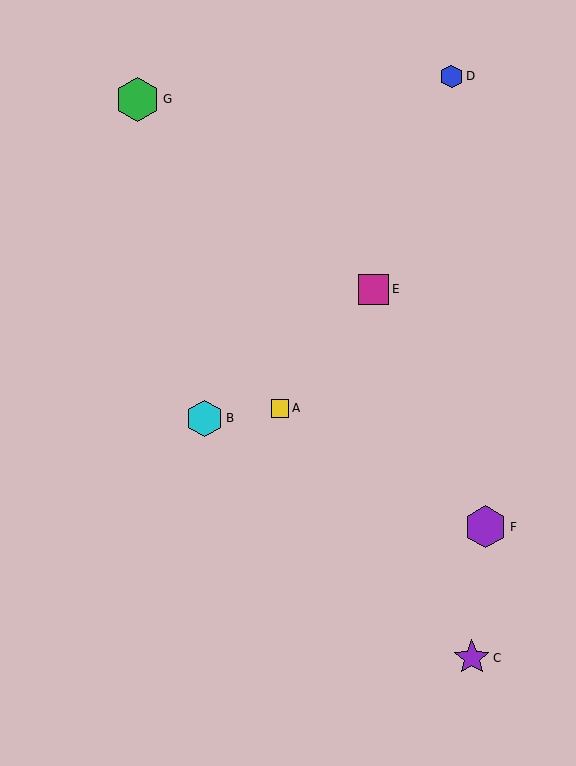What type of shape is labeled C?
Shape C is a purple star.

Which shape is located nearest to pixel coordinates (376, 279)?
The magenta square (labeled E) at (373, 289) is nearest to that location.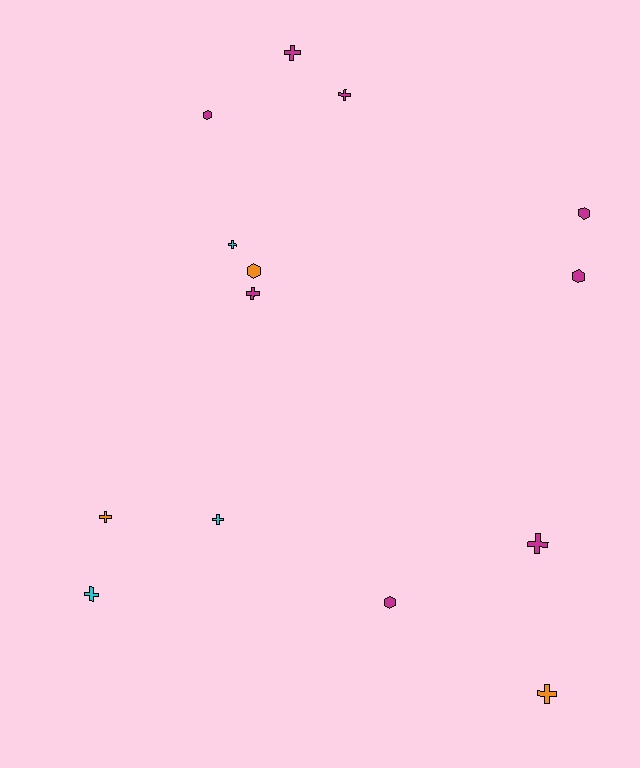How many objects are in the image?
There are 14 objects.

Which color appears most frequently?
Magenta, with 8 objects.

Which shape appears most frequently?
Cross, with 9 objects.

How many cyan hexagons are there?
There are no cyan hexagons.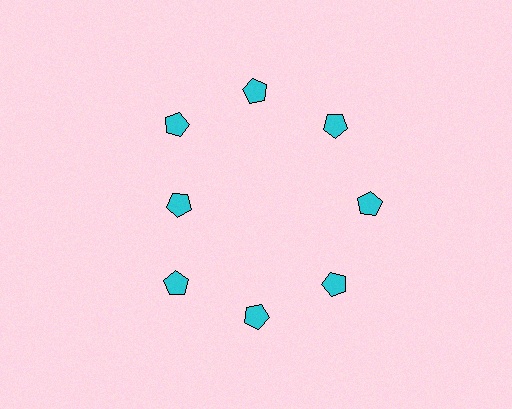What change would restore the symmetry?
The symmetry would be restored by moving it outward, back onto the ring so that all 8 pentagons sit at equal angles and equal distance from the center.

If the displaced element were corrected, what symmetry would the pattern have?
It would have 8-fold rotational symmetry — the pattern would map onto itself every 45 degrees.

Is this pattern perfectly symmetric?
No. The 8 cyan pentagons are arranged in a ring, but one element near the 9 o'clock position is pulled inward toward the center, breaking the 8-fold rotational symmetry.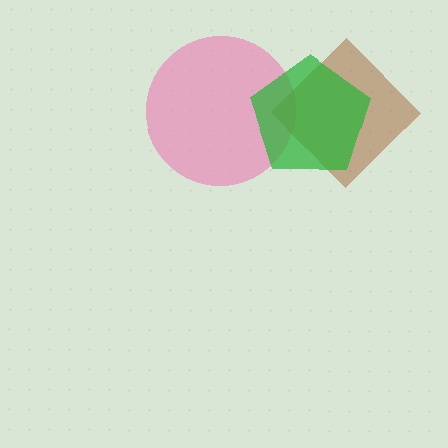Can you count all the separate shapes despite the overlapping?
Yes, there are 3 separate shapes.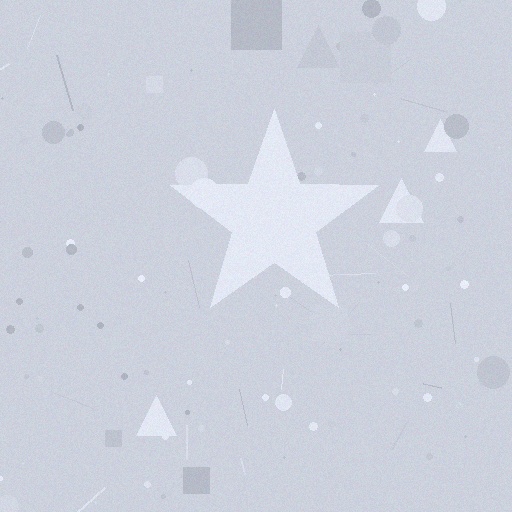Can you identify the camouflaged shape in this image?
The camouflaged shape is a star.